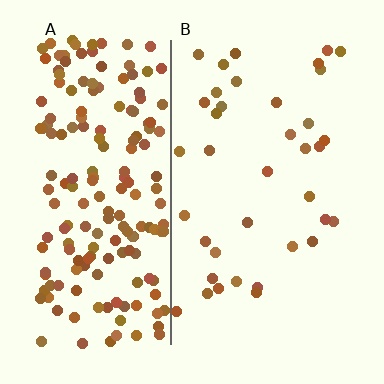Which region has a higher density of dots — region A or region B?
A (the left).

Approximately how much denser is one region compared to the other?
Approximately 5.0× — region A over region B.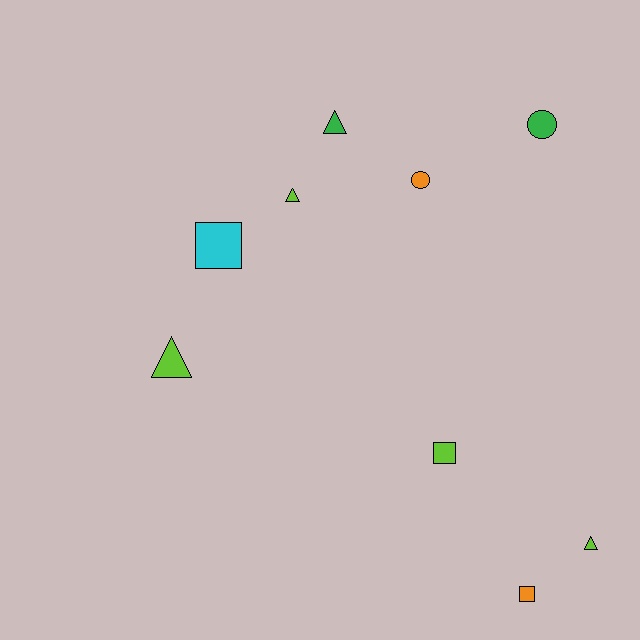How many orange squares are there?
There is 1 orange square.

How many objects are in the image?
There are 9 objects.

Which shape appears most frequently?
Triangle, with 4 objects.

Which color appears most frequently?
Lime, with 4 objects.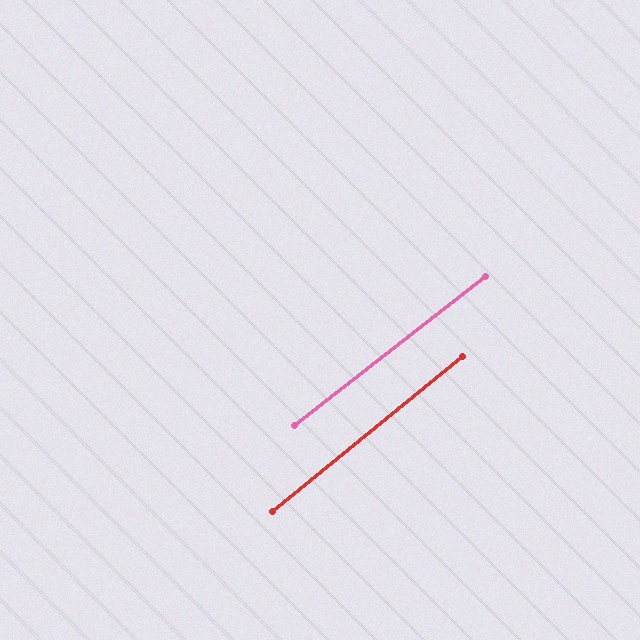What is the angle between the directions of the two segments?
Approximately 1 degree.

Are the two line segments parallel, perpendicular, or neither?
Parallel — their directions differ by only 1.3°.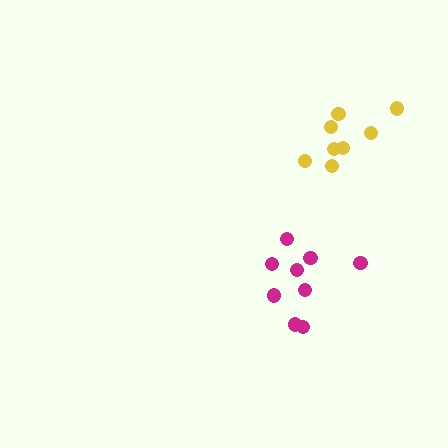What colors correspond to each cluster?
The clusters are colored: magenta, yellow.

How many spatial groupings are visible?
There are 2 spatial groupings.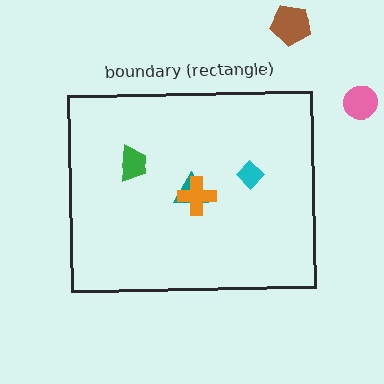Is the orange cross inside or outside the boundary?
Inside.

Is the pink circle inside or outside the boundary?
Outside.